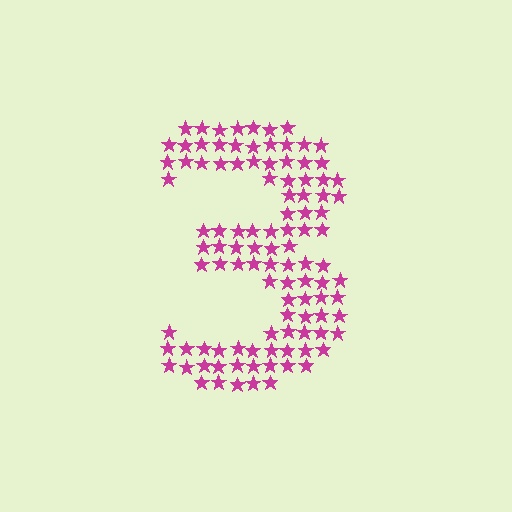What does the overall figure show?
The overall figure shows the digit 3.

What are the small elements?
The small elements are stars.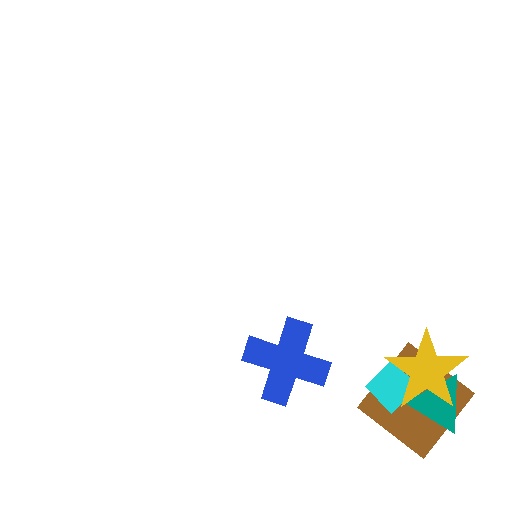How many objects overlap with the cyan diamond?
3 objects overlap with the cyan diamond.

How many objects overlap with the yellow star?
3 objects overlap with the yellow star.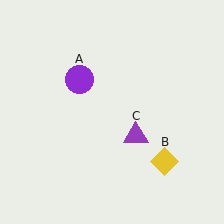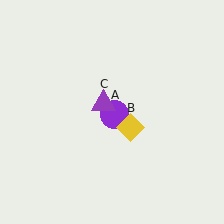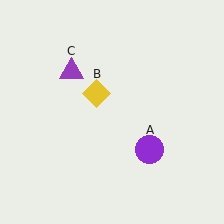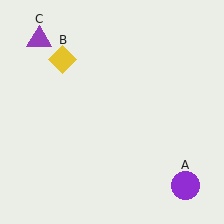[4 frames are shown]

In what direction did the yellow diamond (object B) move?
The yellow diamond (object B) moved up and to the left.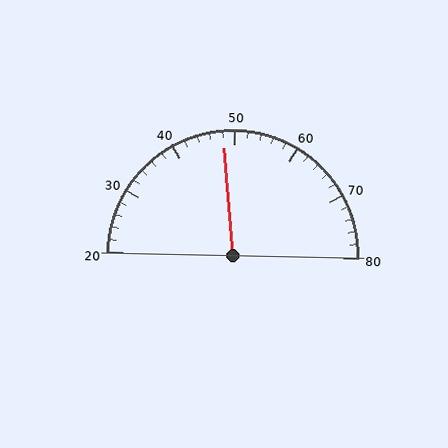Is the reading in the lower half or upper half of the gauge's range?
The reading is in the lower half of the range (20 to 80).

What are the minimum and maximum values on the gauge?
The gauge ranges from 20 to 80.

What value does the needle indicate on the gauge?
The needle indicates approximately 48.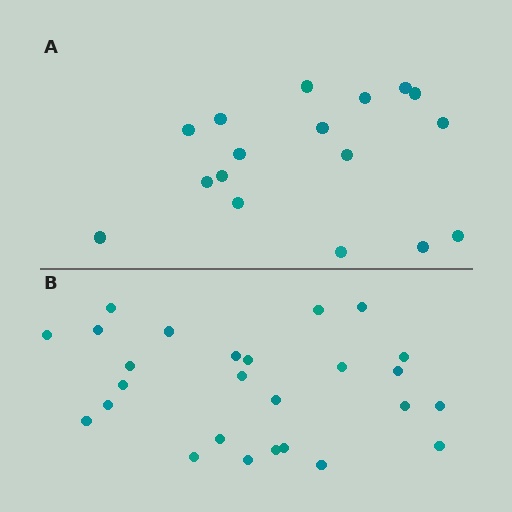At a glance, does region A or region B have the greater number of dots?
Region B (the bottom region) has more dots.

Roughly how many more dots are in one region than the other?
Region B has roughly 8 or so more dots than region A.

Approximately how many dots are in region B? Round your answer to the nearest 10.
About 30 dots. (The exact count is 26, which rounds to 30.)